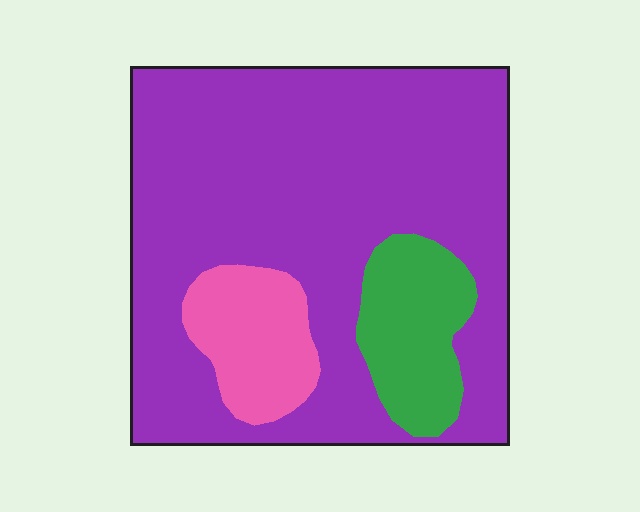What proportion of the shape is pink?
Pink covers 11% of the shape.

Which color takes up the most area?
Purple, at roughly 75%.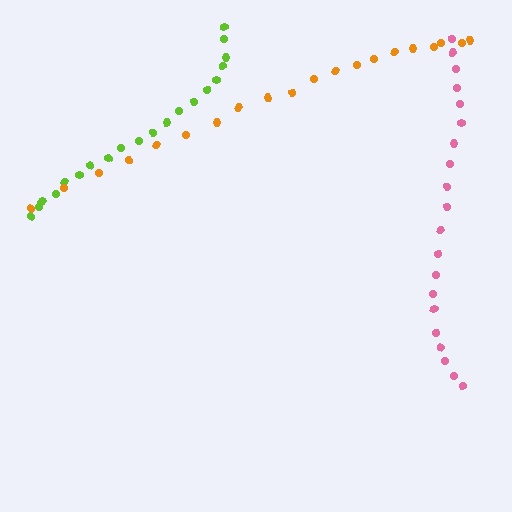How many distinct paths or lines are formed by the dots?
There are 3 distinct paths.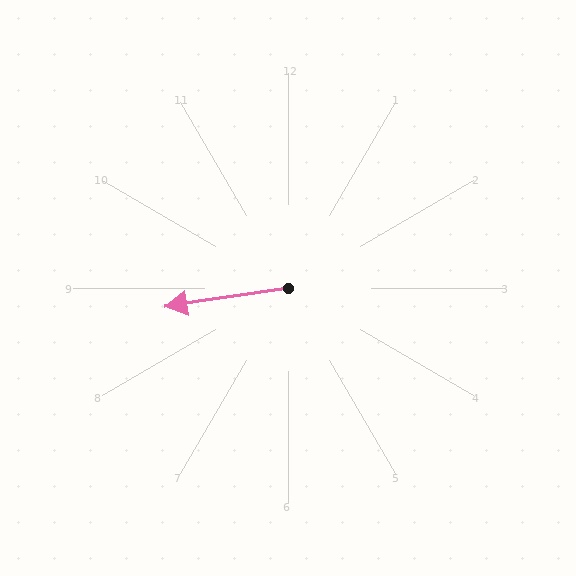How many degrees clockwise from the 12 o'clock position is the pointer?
Approximately 262 degrees.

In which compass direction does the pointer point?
West.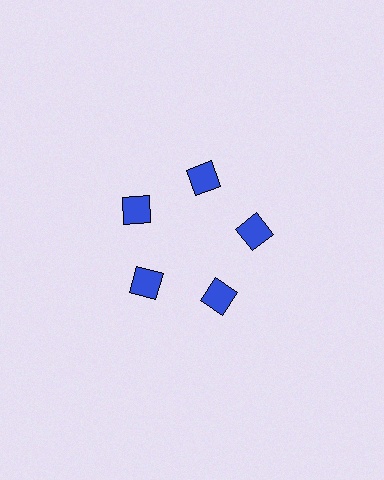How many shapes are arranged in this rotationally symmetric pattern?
There are 5 shapes, arranged in 5 groups of 1.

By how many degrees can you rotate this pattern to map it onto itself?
The pattern maps onto itself every 72 degrees of rotation.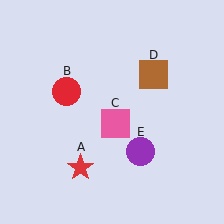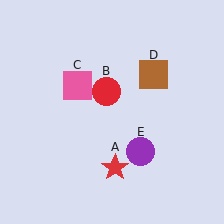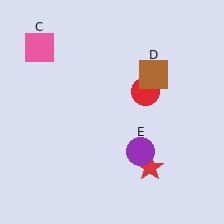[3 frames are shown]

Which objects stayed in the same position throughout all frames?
Brown square (object D) and purple circle (object E) remained stationary.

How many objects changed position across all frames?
3 objects changed position: red star (object A), red circle (object B), pink square (object C).